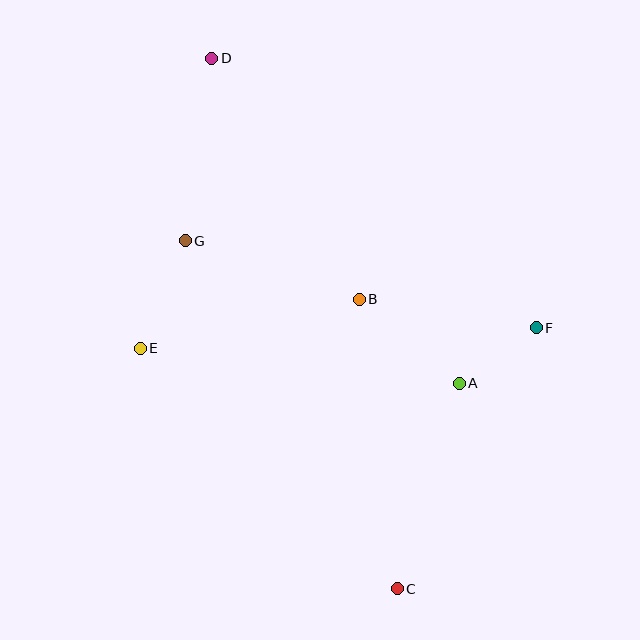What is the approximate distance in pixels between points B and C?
The distance between B and C is approximately 292 pixels.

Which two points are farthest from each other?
Points C and D are farthest from each other.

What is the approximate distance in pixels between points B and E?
The distance between B and E is approximately 224 pixels.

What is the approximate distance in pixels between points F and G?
The distance between F and G is approximately 362 pixels.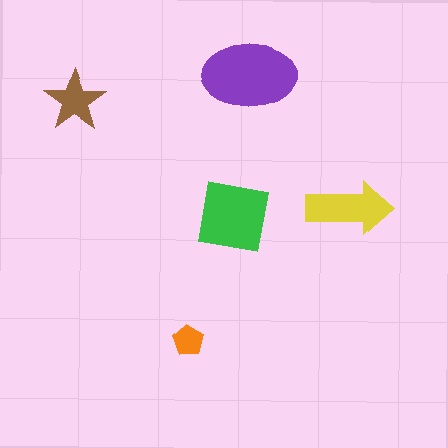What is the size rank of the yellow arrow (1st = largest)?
3rd.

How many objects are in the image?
There are 5 objects in the image.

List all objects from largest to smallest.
The purple ellipse, the green square, the yellow arrow, the brown star, the orange pentagon.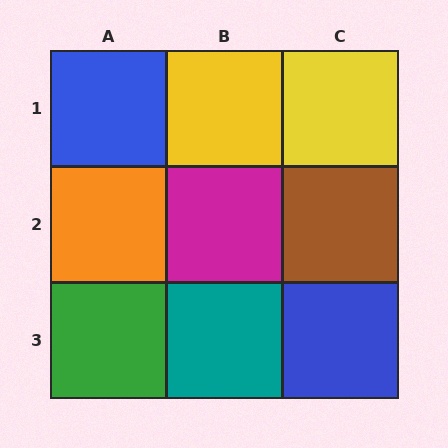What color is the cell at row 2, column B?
Magenta.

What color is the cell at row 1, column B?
Yellow.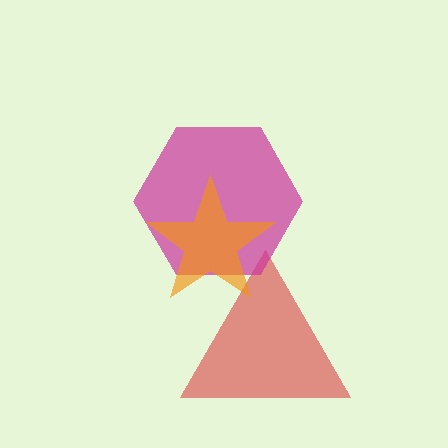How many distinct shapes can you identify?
There are 3 distinct shapes: a red triangle, a magenta hexagon, an orange star.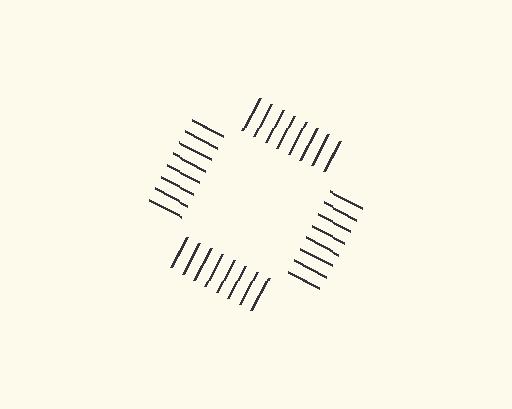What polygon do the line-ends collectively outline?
An illusory square — the line segments terminate on its edges but no continuous stroke is drawn.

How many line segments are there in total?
32 — 8 along each of the 4 edges.